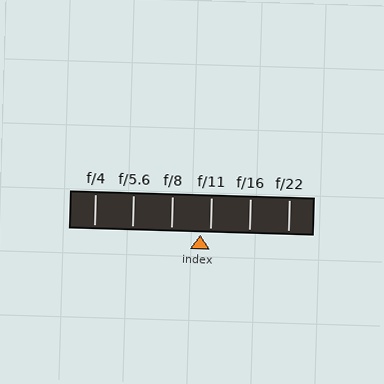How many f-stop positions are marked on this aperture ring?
There are 6 f-stop positions marked.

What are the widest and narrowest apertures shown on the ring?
The widest aperture shown is f/4 and the narrowest is f/22.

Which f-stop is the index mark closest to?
The index mark is closest to f/11.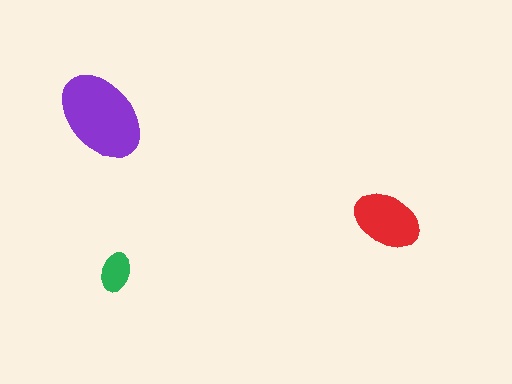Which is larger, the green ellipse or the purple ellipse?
The purple one.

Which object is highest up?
The purple ellipse is topmost.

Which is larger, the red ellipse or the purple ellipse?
The purple one.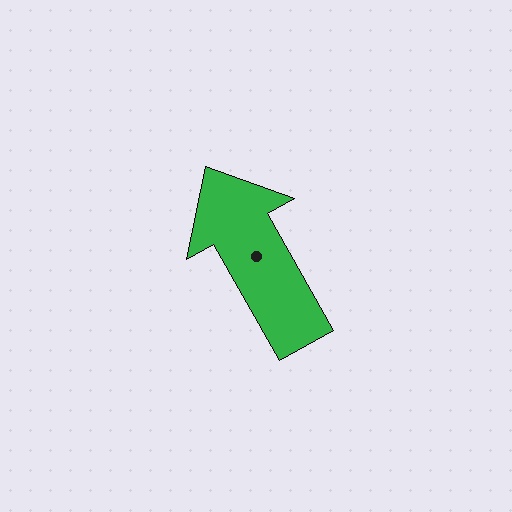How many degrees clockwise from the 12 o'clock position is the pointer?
Approximately 331 degrees.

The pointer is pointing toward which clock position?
Roughly 11 o'clock.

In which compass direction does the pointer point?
Northwest.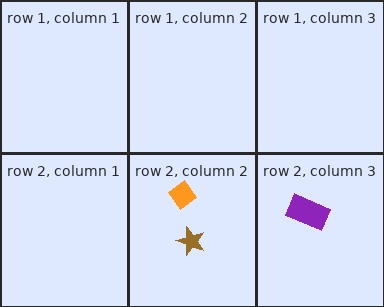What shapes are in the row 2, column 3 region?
The purple rectangle.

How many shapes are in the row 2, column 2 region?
2.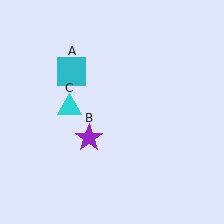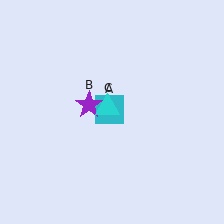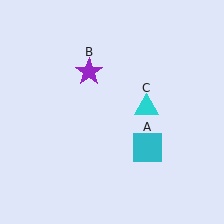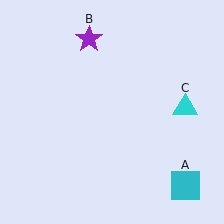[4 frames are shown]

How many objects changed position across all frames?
3 objects changed position: cyan square (object A), purple star (object B), cyan triangle (object C).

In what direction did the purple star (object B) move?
The purple star (object B) moved up.